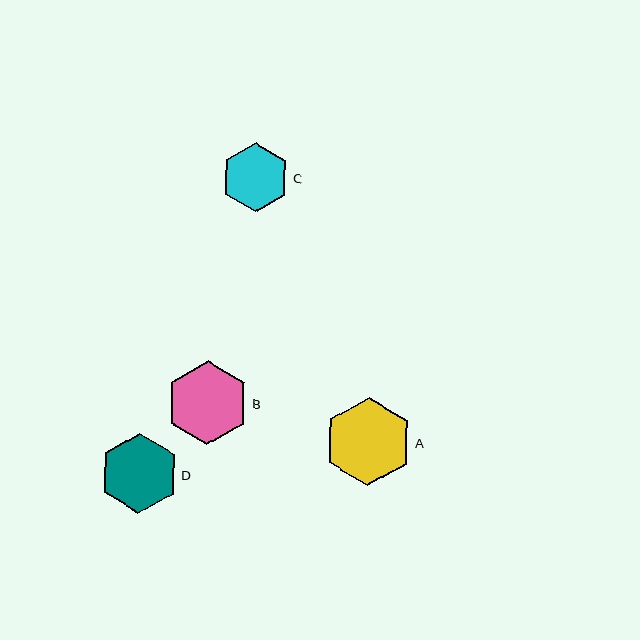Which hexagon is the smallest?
Hexagon C is the smallest with a size of approximately 69 pixels.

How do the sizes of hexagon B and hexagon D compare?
Hexagon B and hexagon D are approximately the same size.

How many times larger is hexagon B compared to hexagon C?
Hexagon B is approximately 1.2 times the size of hexagon C.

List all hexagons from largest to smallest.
From largest to smallest: A, B, D, C.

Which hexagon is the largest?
Hexagon A is the largest with a size of approximately 88 pixels.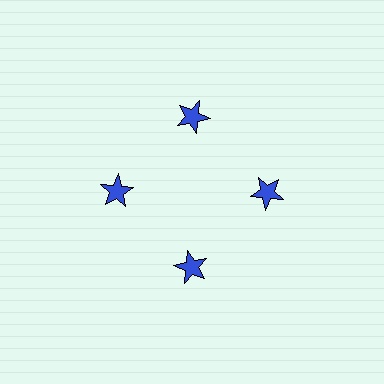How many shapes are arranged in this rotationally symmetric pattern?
There are 4 shapes, arranged in 4 groups of 1.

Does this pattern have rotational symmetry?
Yes, this pattern has 4-fold rotational symmetry. It looks the same after rotating 90 degrees around the center.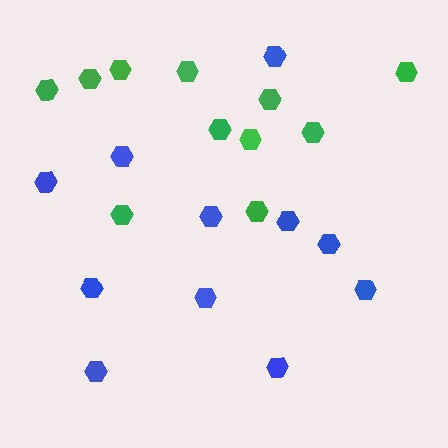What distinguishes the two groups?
There are 2 groups: one group of green hexagons (11) and one group of blue hexagons (11).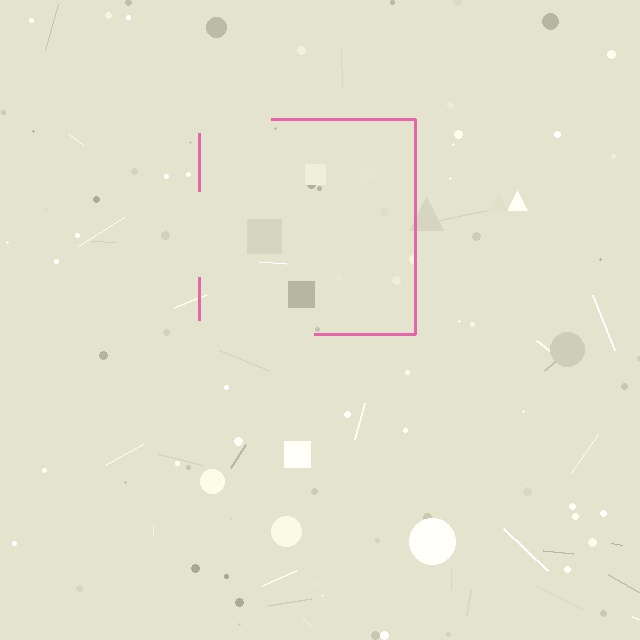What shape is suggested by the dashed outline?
The dashed outline suggests a square.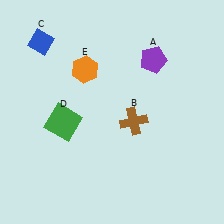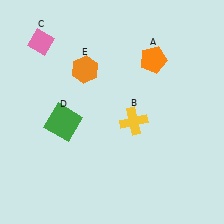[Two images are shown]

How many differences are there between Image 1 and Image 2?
There are 3 differences between the two images.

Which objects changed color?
A changed from purple to orange. B changed from brown to yellow. C changed from blue to pink.